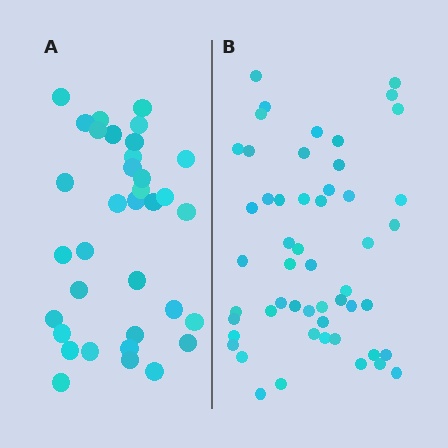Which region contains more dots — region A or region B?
Region B (the right region) has more dots.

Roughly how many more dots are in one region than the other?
Region B has approximately 15 more dots than region A.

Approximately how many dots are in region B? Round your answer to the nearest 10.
About 50 dots. (The exact count is 52, which rounds to 50.)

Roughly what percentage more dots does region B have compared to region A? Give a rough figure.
About 50% more.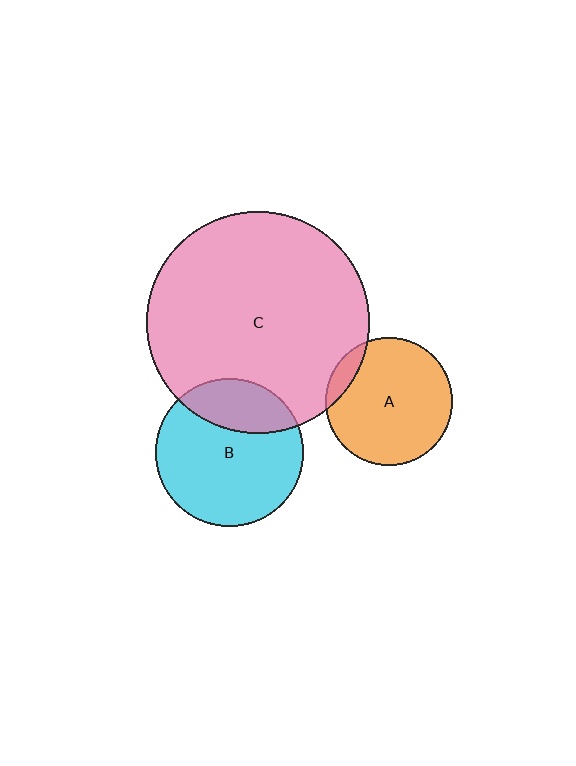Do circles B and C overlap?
Yes.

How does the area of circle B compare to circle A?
Approximately 1.4 times.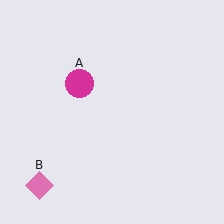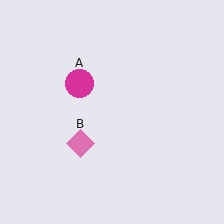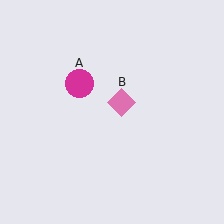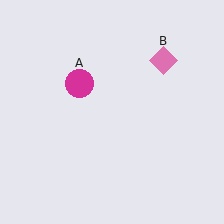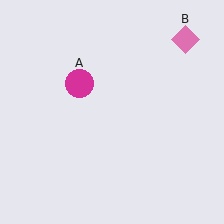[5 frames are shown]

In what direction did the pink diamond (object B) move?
The pink diamond (object B) moved up and to the right.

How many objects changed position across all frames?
1 object changed position: pink diamond (object B).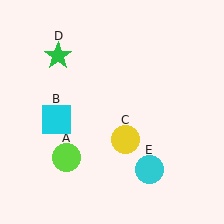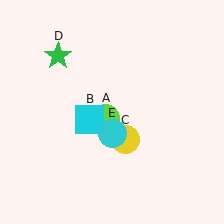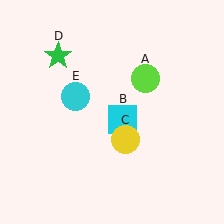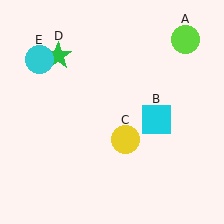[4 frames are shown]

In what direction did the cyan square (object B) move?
The cyan square (object B) moved right.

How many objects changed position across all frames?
3 objects changed position: lime circle (object A), cyan square (object B), cyan circle (object E).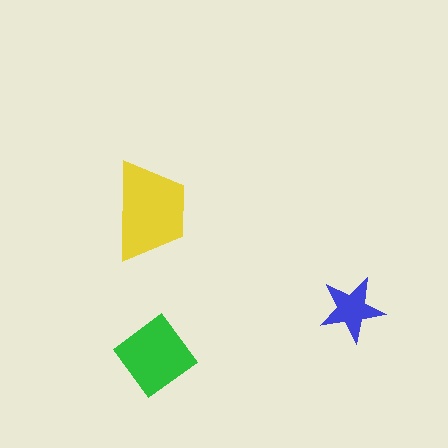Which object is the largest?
The yellow trapezoid.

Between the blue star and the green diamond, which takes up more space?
The green diamond.